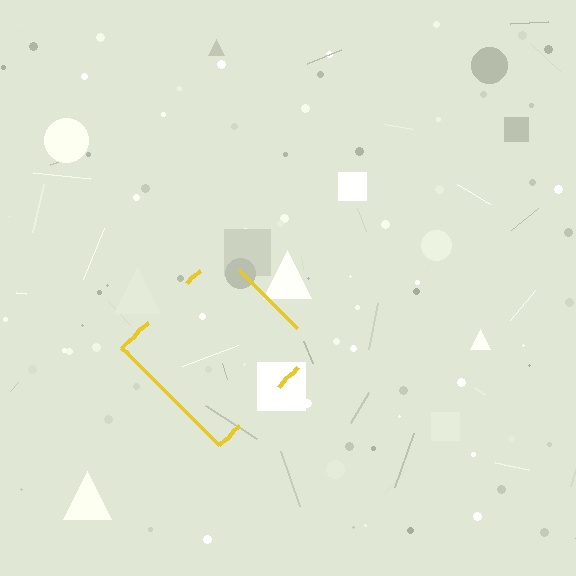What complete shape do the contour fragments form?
The contour fragments form a diamond.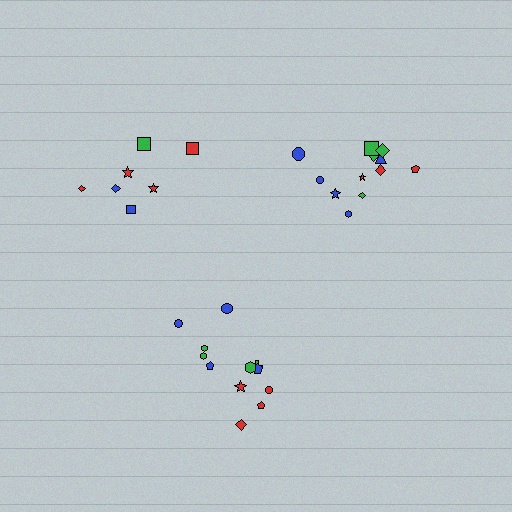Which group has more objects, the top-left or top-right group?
The top-right group.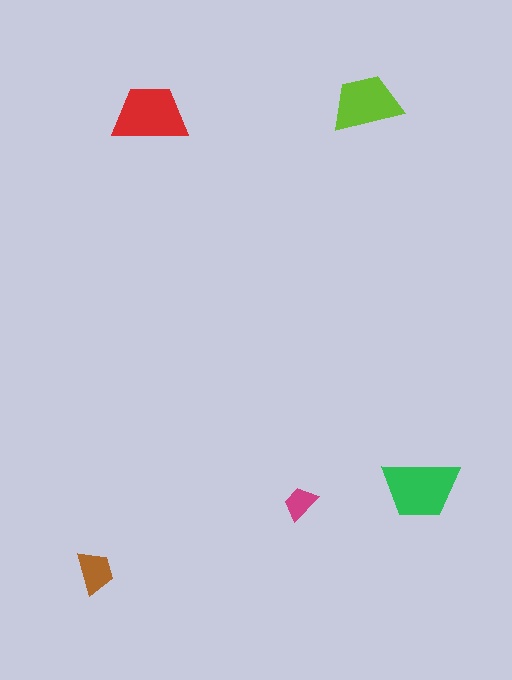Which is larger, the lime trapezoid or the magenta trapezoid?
The lime one.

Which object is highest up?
The lime trapezoid is topmost.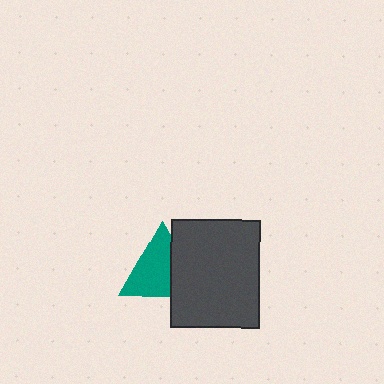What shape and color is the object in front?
The object in front is a dark gray rectangle.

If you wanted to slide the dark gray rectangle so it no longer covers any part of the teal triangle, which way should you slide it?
Slide it right — that is the most direct way to separate the two shapes.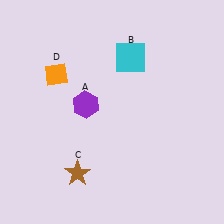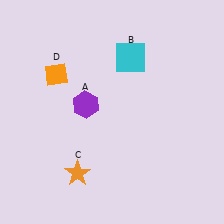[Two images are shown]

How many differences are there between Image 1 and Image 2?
There is 1 difference between the two images.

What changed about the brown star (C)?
In Image 1, C is brown. In Image 2, it changed to orange.